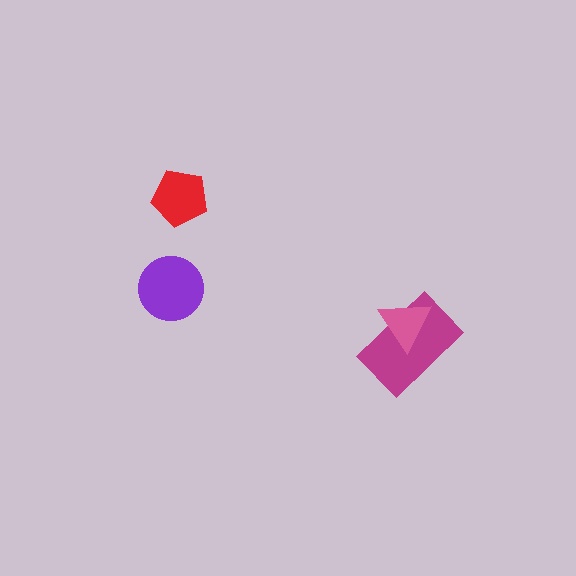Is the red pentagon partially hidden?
No, no other shape covers it.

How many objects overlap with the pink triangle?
1 object overlaps with the pink triangle.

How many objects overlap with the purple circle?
0 objects overlap with the purple circle.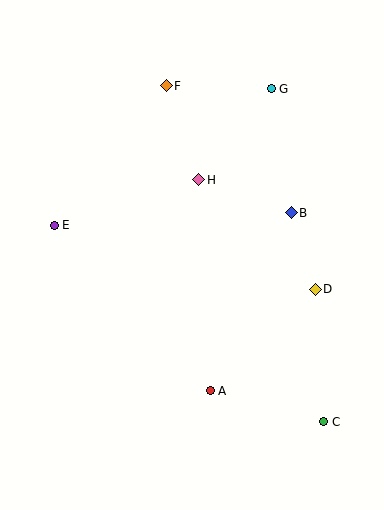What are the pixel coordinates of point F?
Point F is at (166, 86).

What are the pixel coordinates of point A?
Point A is at (210, 391).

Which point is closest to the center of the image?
Point H at (199, 180) is closest to the center.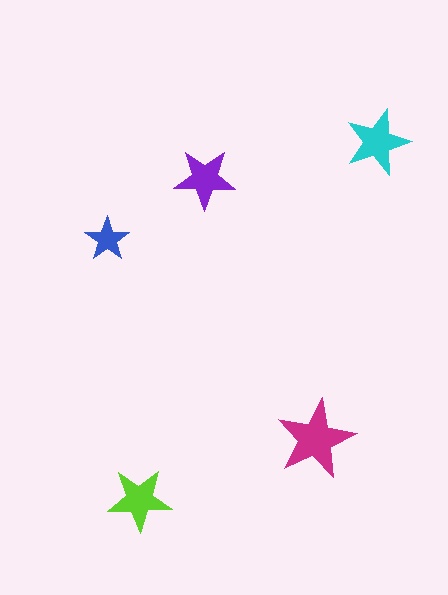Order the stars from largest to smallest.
the magenta one, the cyan one, the lime one, the purple one, the blue one.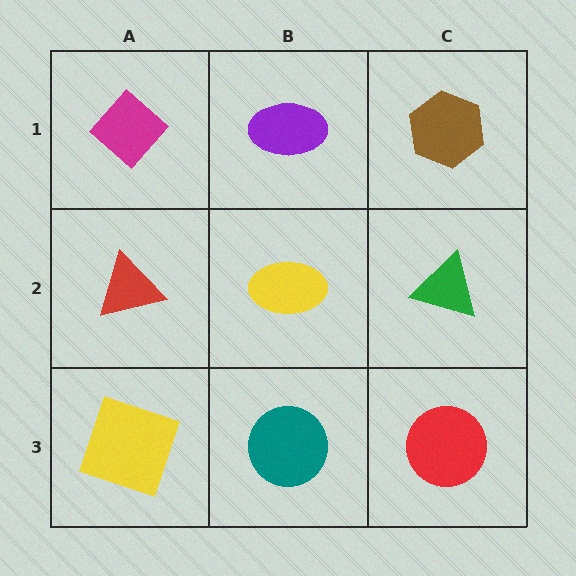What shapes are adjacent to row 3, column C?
A green triangle (row 2, column C), a teal circle (row 3, column B).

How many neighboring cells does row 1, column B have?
3.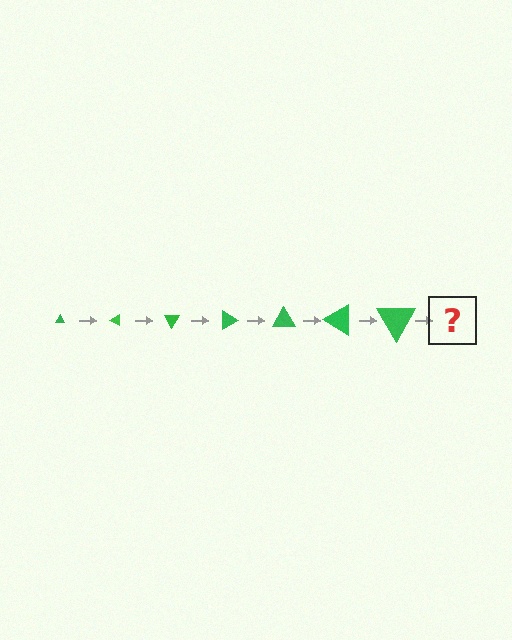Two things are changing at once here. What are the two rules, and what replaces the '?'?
The two rules are that the triangle grows larger each step and it rotates 30 degrees each step. The '?' should be a triangle, larger than the previous one and rotated 210 degrees from the start.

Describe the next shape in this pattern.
It should be a triangle, larger than the previous one and rotated 210 degrees from the start.